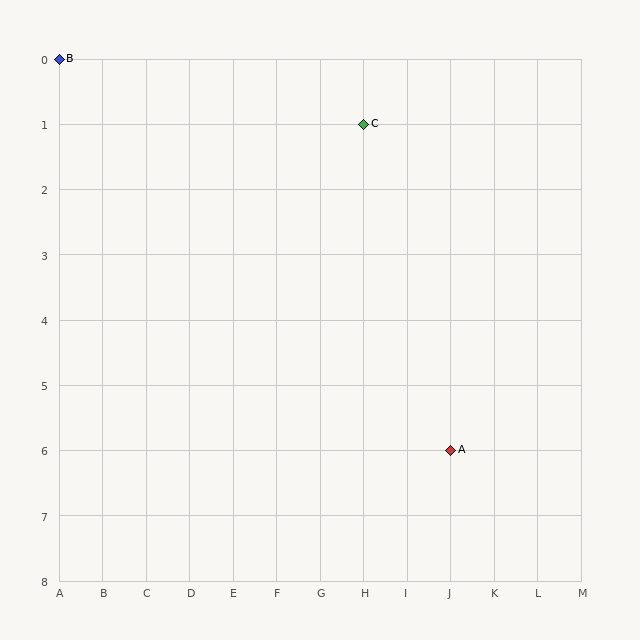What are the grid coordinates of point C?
Point C is at grid coordinates (H, 1).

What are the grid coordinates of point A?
Point A is at grid coordinates (J, 6).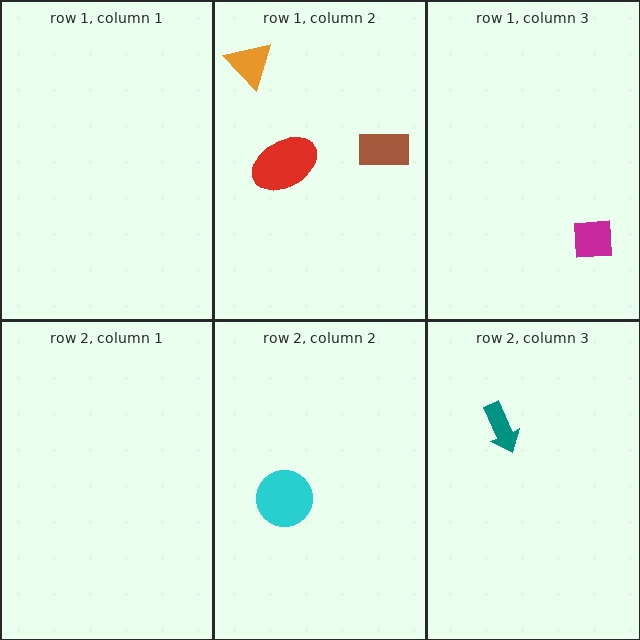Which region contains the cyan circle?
The row 2, column 2 region.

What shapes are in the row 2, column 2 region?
The cyan circle.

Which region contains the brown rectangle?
The row 1, column 2 region.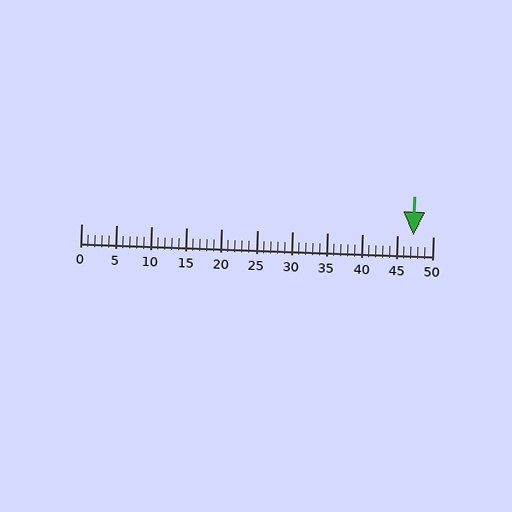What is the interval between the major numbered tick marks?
The major tick marks are spaced 5 units apart.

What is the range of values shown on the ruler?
The ruler shows values from 0 to 50.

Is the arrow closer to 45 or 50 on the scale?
The arrow is closer to 45.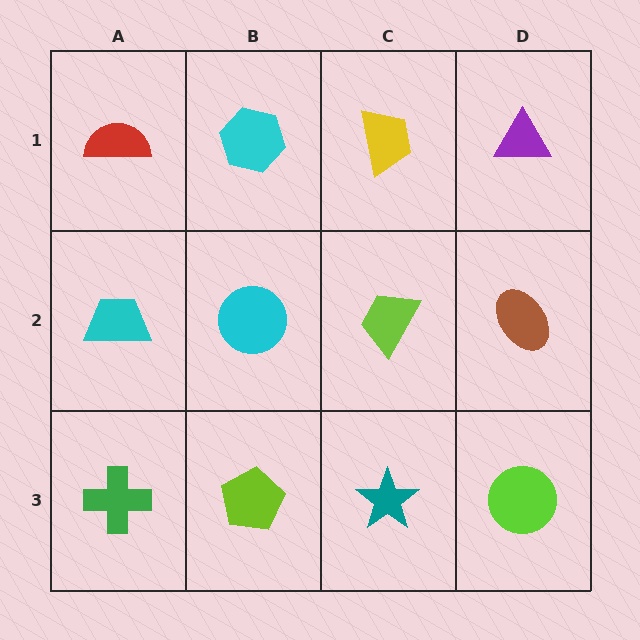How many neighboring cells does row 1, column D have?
2.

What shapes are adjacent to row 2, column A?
A red semicircle (row 1, column A), a green cross (row 3, column A), a cyan circle (row 2, column B).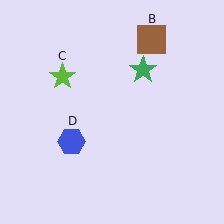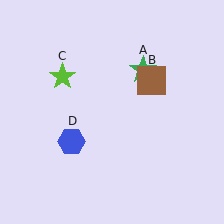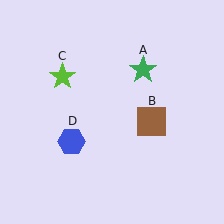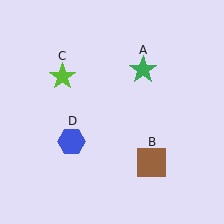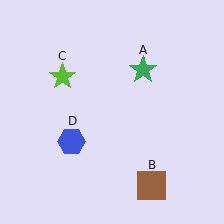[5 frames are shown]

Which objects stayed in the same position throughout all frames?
Green star (object A) and lime star (object C) and blue hexagon (object D) remained stationary.